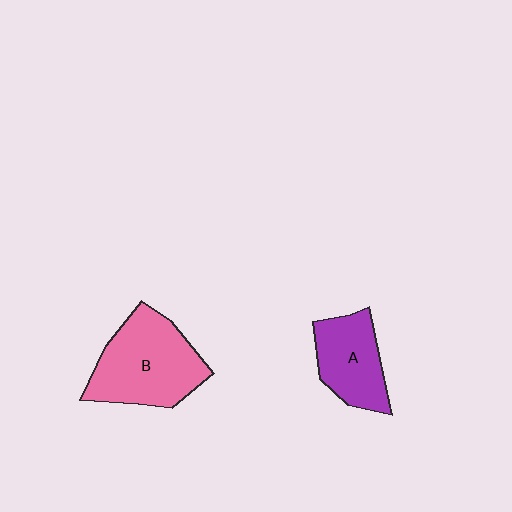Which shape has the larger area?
Shape B (pink).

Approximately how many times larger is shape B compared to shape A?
Approximately 1.5 times.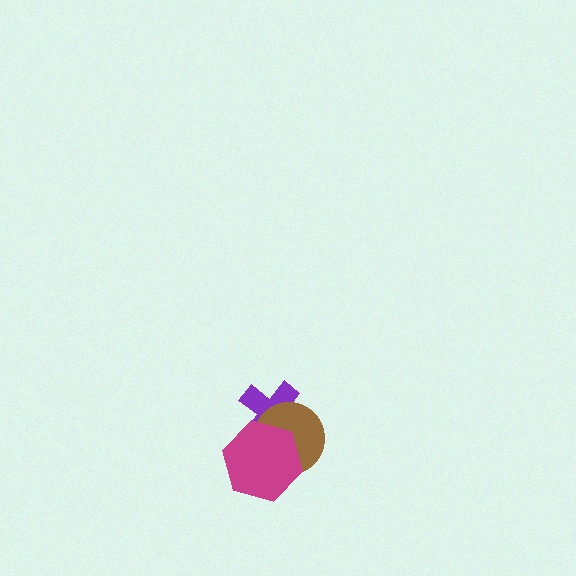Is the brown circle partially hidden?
Yes, it is partially covered by another shape.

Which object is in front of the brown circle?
The magenta hexagon is in front of the brown circle.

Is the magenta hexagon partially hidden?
No, no other shape covers it.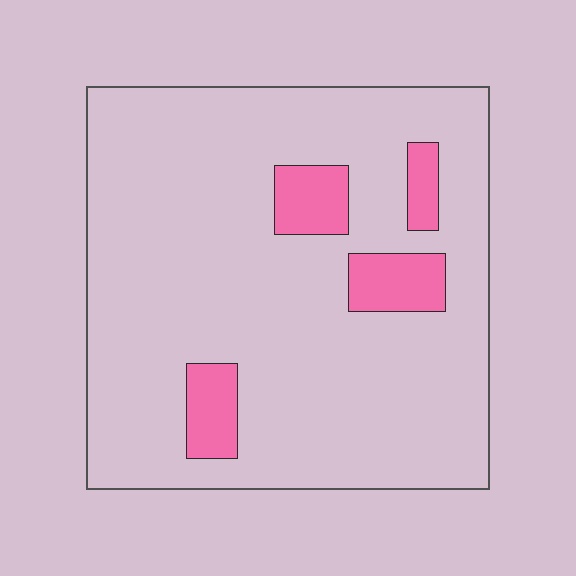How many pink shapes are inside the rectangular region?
4.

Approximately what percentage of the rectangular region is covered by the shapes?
Approximately 10%.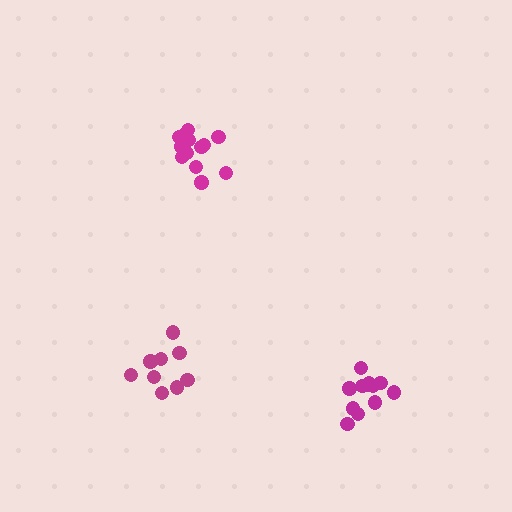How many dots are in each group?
Group 1: 13 dots, Group 2: 9 dots, Group 3: 12 dots (34 total).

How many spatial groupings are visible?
There are 3 spatial groupings.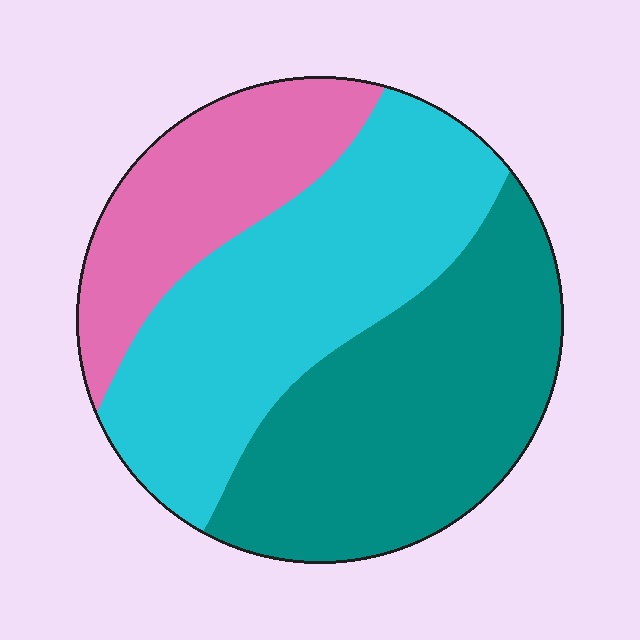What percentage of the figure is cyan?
Cyan takes up about two fifths (2/5) of the figure.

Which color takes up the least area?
Pink, at roughly 20%.